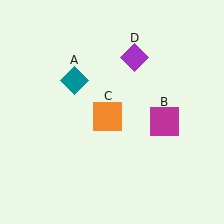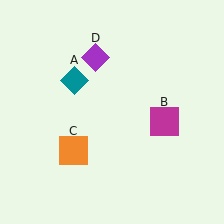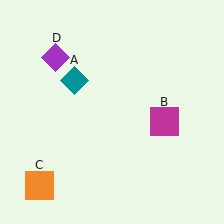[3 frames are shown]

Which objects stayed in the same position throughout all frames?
Teal diamond (object A) and magenta square (object B) remained stationary.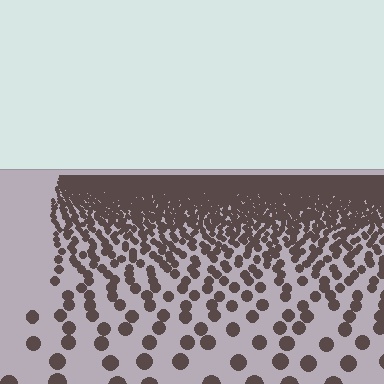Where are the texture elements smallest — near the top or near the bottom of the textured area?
Near the top.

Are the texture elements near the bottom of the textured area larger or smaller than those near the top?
Larger. Near the bottom, elements are closer to the viewer and appear at a bigger on-screen size.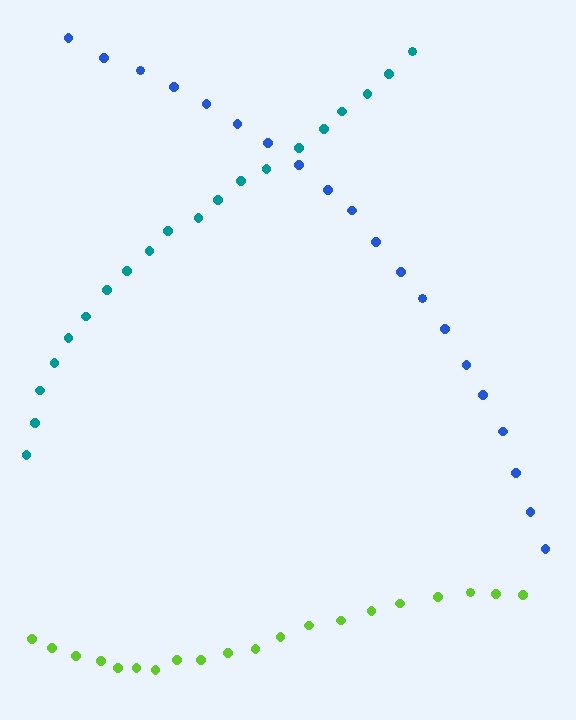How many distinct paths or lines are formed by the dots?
There are 3 distinct paths.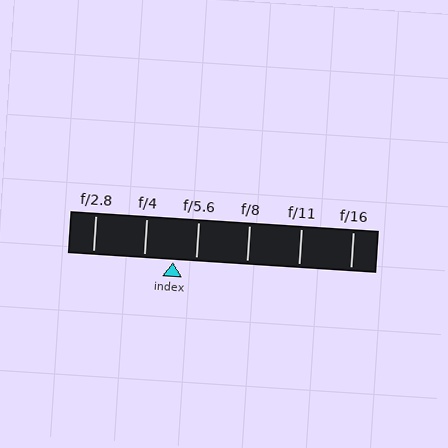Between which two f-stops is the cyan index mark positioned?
The index mark is between f/4 and f/5.6.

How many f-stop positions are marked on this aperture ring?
There are 6 f-stop positions marked.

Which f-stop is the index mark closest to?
The index mark is closest to f/5.6.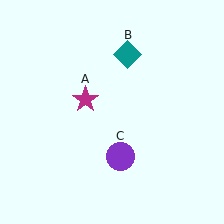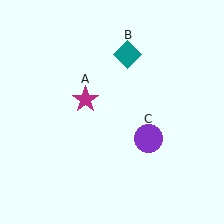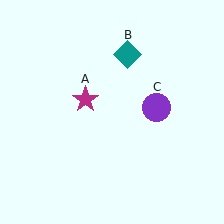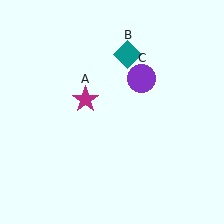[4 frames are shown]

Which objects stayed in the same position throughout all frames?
Magenta star (object A) and teal diamond (object B) remained stationary.